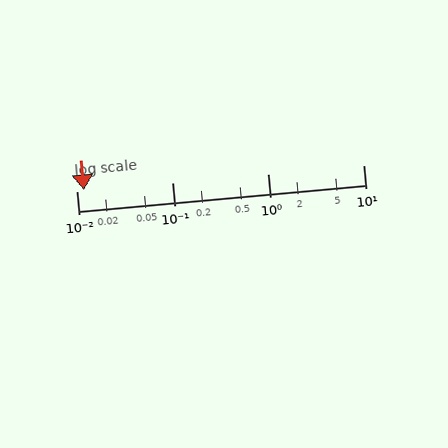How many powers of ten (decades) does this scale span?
The scale spans 3 decades, from 0.01 to 10.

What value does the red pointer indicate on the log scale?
The pointer indicates approximately 0.012.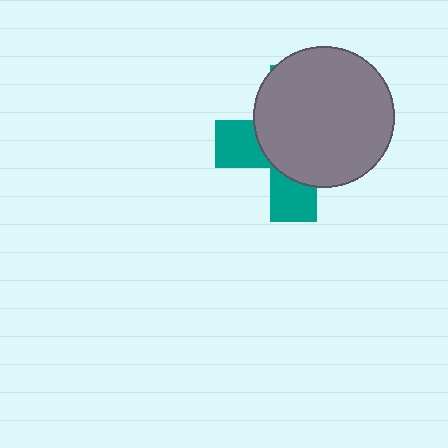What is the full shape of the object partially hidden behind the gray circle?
The partially hidden object is a teal cross.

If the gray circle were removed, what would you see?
You would see the complete teal cross.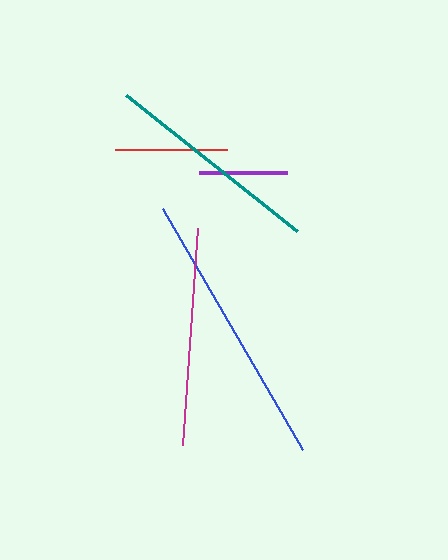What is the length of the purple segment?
The purple segment is approximately 89 pixels long.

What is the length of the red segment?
The red segment is approximately 111 pixels long.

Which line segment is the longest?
The blue line is the longest at approximately 278 pixels.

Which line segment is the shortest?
The purple line is the shortest at approximately 89 pixels.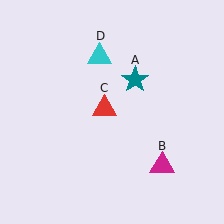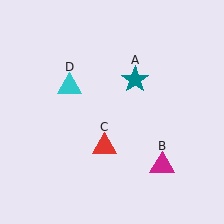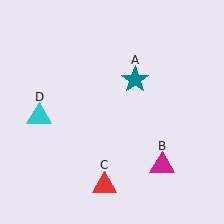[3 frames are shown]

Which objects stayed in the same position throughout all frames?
Teal star (object A) and magenta triangle (object B) remained stationary.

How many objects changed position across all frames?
2 objects changed position: red triangle (object C), cyan triangle (object D).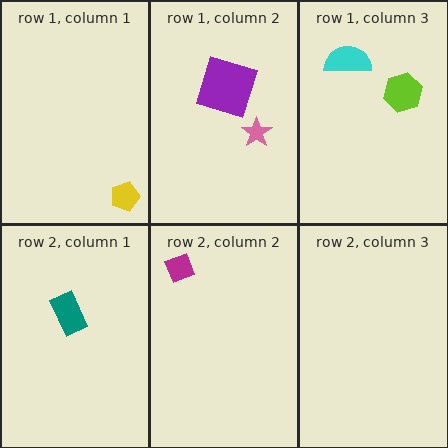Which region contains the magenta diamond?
The row 2, column 2 region.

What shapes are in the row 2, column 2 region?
The magenta diamond.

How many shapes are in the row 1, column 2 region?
2.